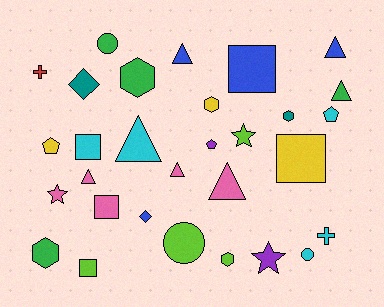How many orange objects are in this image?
There are no orange objects.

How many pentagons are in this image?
There are 3 pentagons.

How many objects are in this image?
There are 30 objects.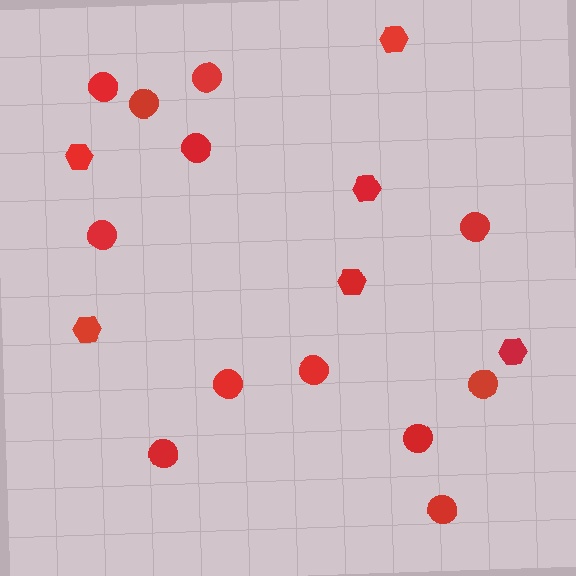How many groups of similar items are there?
There are 2 groups: one group of hexagons (6) and one group of circles (12).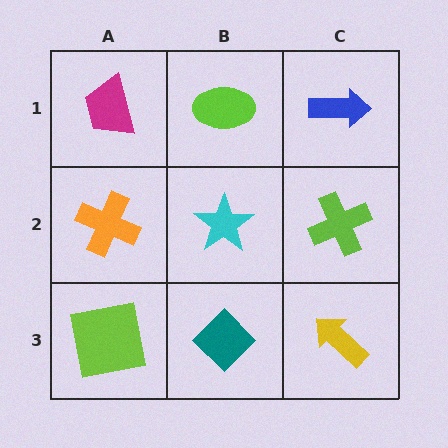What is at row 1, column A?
A magenta trapezoid.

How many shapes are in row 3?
3 shapes.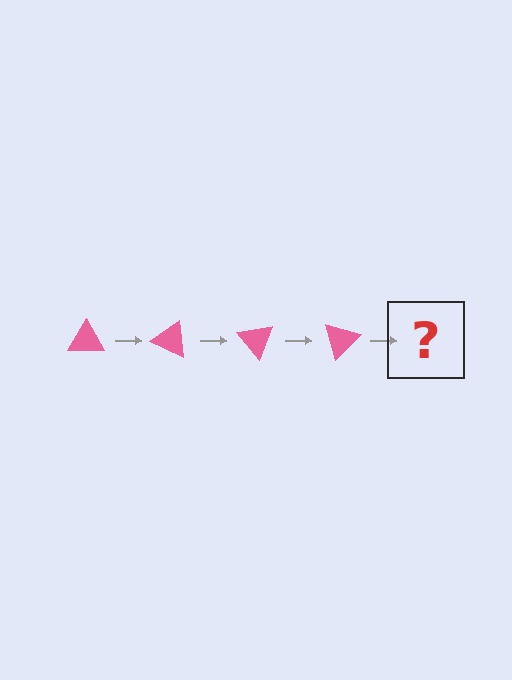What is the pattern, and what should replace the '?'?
The pattern is that the triangle rotates 25 degrees each step. The '?' should be a pink triangle rotated 100 degrees.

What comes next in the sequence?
The next element should be a pink triangle rotated 100 degrees.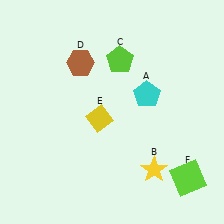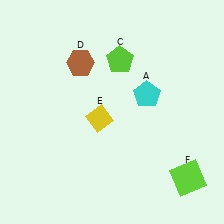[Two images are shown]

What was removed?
The yellow star (B) was removed in Image 2.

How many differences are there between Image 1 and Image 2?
There is 1 difference between the two images.